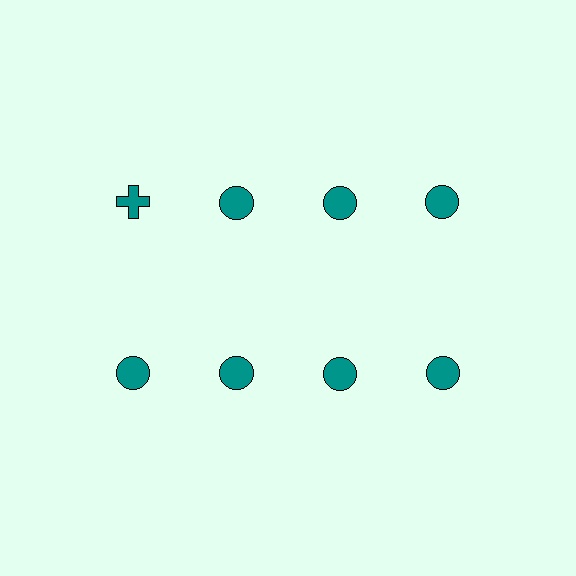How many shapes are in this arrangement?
There are 8 shapes arranged in a grid pattern.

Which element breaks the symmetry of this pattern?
The teal cross in the top row, leftmost column breaks the symmetry. All other shapes are teal circles.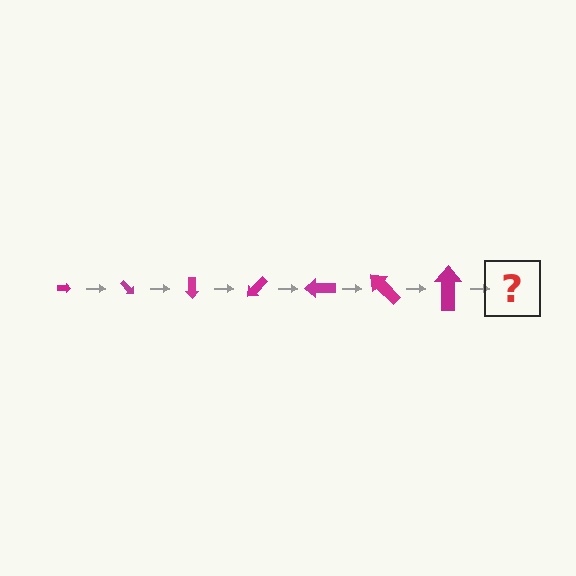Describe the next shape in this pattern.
It should be an arrow, larger than the previous one and rotated 315 degrees from the start.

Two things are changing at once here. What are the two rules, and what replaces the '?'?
The two rules are that the arrow grows larger each step and it rotates 45 degrees each step. The '?' should be an arrow, larger than the previous one and rotated 315 degrees from the start.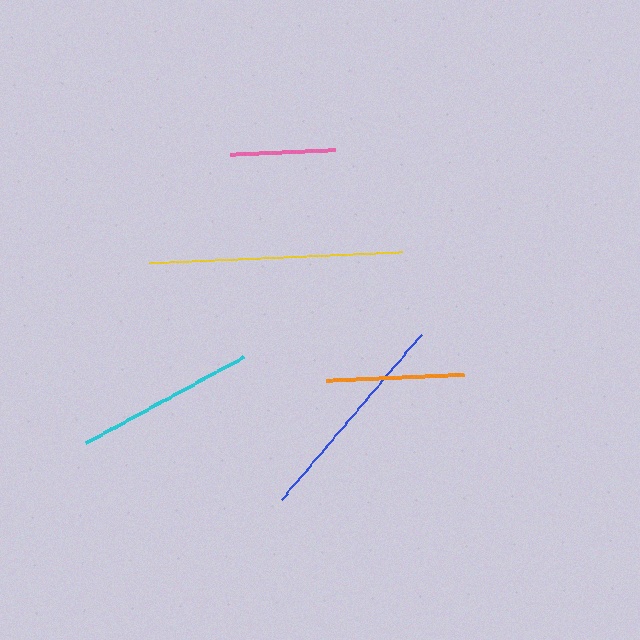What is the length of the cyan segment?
The cyan segment is approximately 179 pixels long.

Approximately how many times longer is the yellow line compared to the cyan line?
The yellow line is approximately 1.4 times the length of the cyan line.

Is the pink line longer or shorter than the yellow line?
The yellow line is longer than the pink line.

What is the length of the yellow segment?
The yellow segment is approximately 252 pixels long.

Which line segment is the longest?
The yellow line is the longest at approximately 252 pixels.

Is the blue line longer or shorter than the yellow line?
The yellow line is longer than the blue line.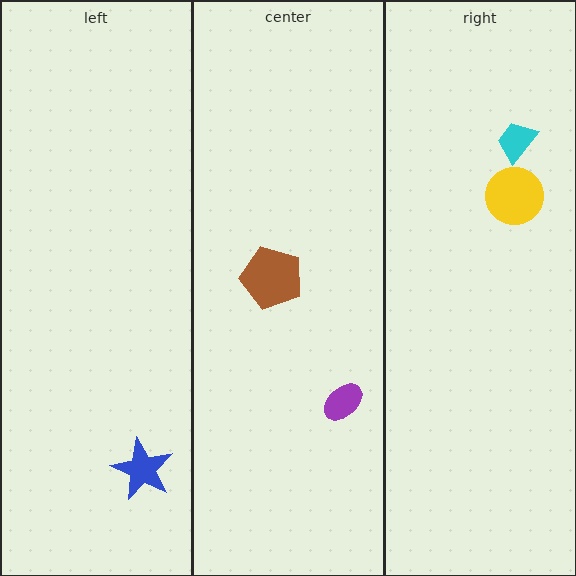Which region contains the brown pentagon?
The center region.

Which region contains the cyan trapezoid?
The right region.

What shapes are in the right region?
The cyan trapezoid, the yellow circle.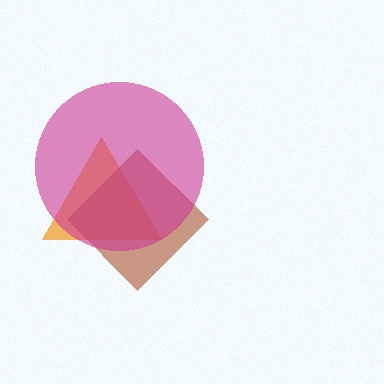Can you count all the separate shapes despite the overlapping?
Yes, there are 3 separate shapes.